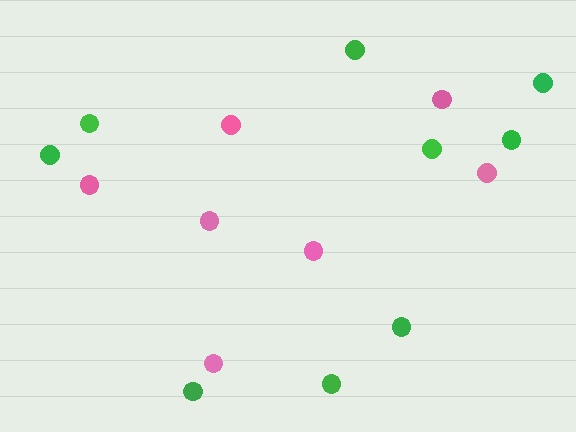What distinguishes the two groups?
There are 2 groups: one group of green circles (9) and one group of pink circles (7).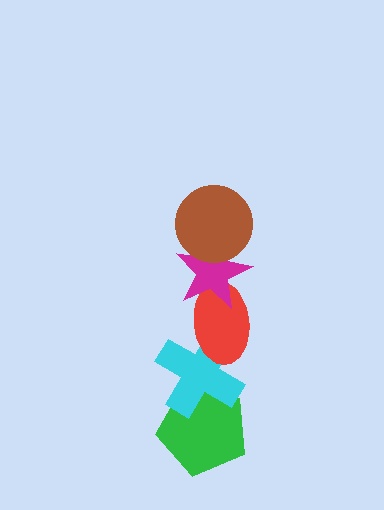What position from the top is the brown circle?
The brown circle is 1st from the top.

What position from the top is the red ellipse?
The red ellipse is 3rd from the top.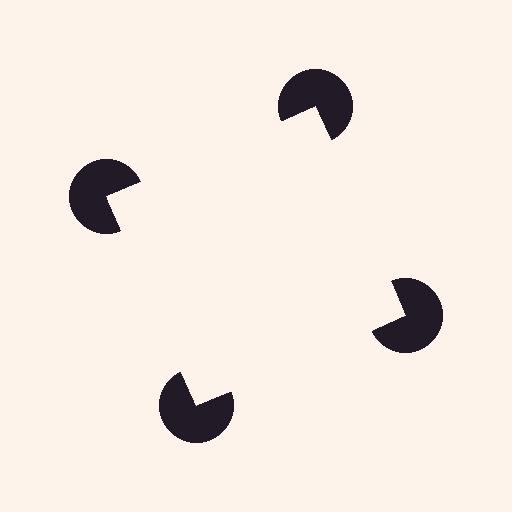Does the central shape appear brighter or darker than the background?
It typically appears slightly brighter than the background, even though no actual brightness change is drawn.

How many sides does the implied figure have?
4 sides.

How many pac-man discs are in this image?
There are 4 — one at each vertex of the illusory square.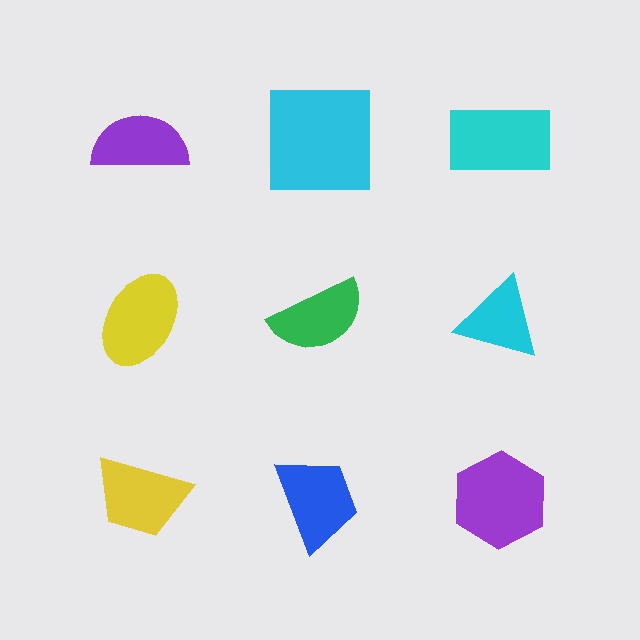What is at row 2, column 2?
A green semicircle.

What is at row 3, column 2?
A blue trapezoid.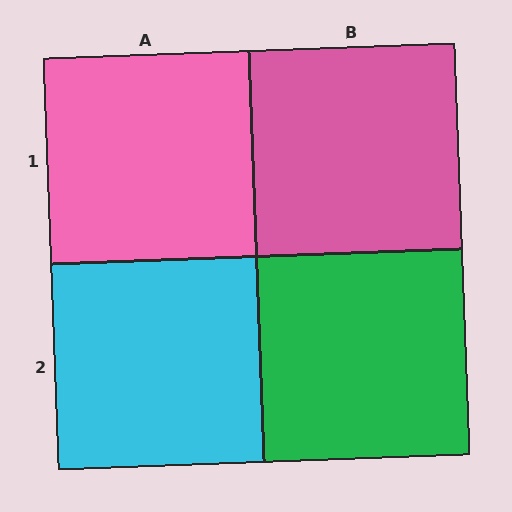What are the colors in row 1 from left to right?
Pink, pink.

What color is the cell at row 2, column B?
Green.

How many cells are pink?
2 cells are pink.